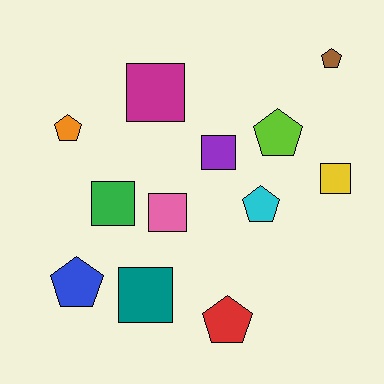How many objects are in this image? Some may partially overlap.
There are 12 objects.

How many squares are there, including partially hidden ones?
There are 6 squares.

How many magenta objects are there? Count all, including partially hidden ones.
There is 1 magenta object.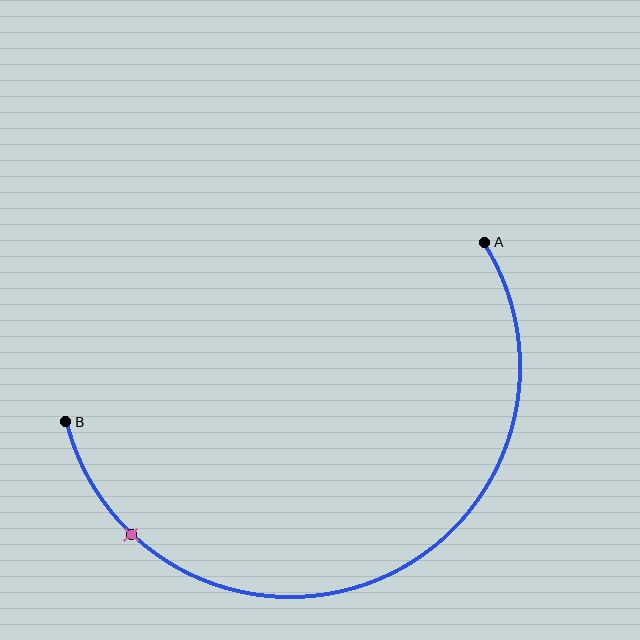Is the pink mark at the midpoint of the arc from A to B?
No. The pink mark lies on the arc but is closer to endpoint B. The arc midpoint would be at the point on the curve equidistant along the arc from both A and B.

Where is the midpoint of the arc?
The arc midpoint is the point on the curve farthest from the straight line joining A and B. It sits below that line.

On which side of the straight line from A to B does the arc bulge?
The arc bulges below the straight line connecting A and B.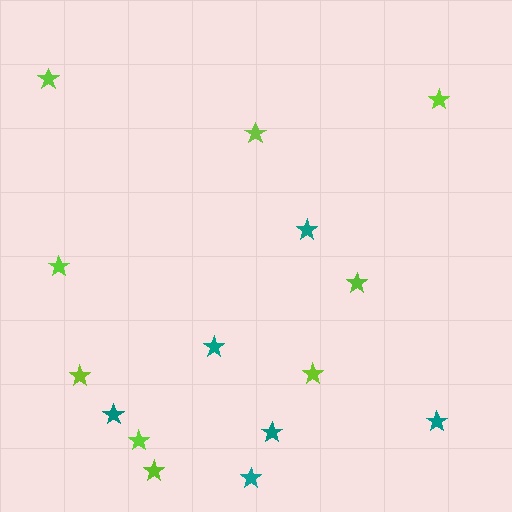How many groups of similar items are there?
There are 2 groups: one group of teal stars (6) and one group of lime stars (9).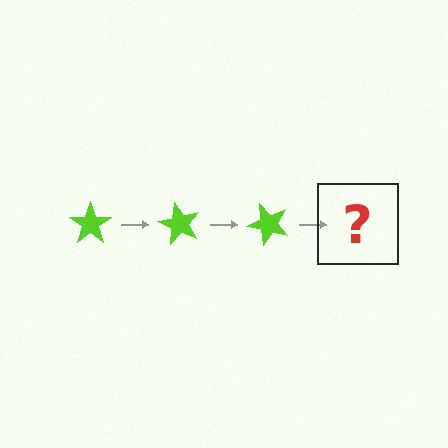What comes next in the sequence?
The next element should be a lime star rotated 180 degrees.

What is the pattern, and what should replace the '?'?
The pattern is that the star rotates 60 degrees each step. The '?' should be a lime star rotated 180 degrees.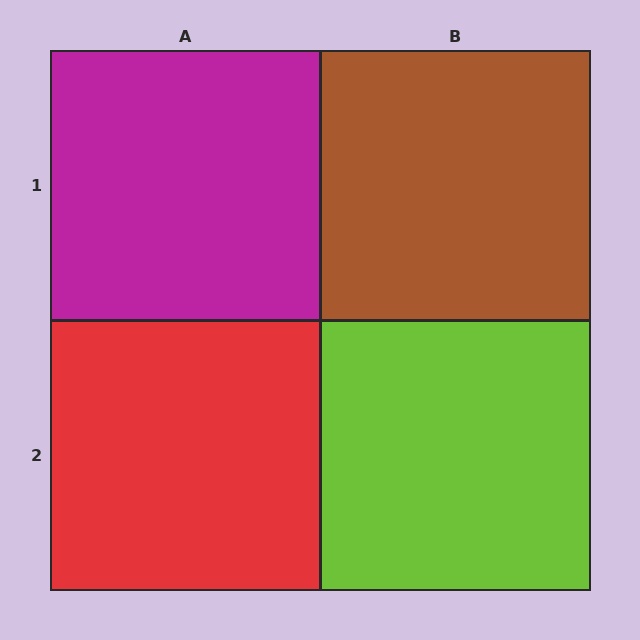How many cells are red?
1 cell is red.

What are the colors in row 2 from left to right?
Red, lime.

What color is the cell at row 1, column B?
Brown.